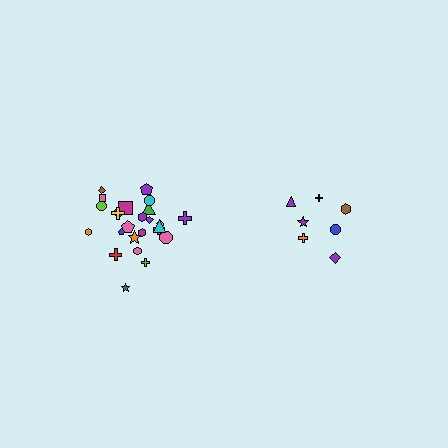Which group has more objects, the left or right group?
The left group.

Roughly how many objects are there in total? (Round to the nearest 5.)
Roughly 30 objects in total.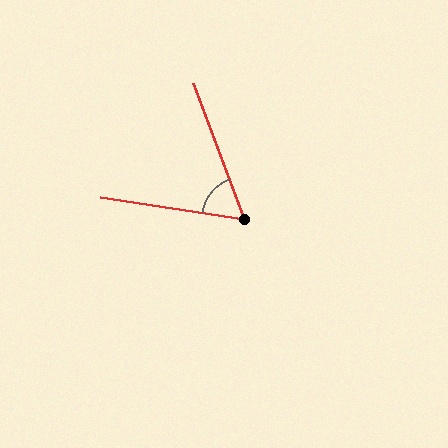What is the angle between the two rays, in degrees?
Approximately 61 degrees.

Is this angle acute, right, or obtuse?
It is acute.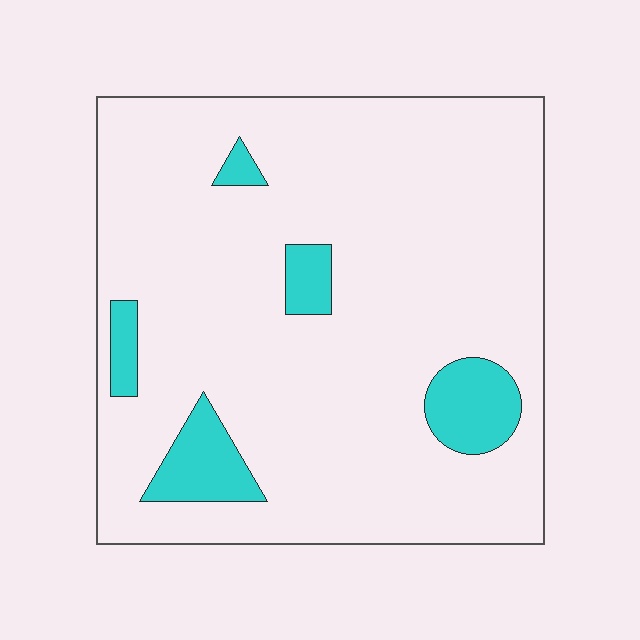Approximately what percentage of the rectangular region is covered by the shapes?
Approximately 10%.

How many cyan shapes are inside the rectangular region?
5.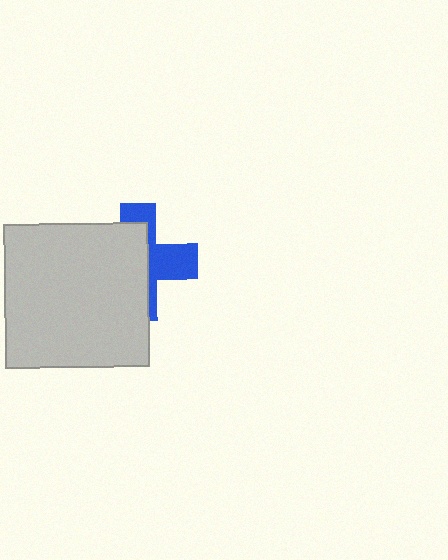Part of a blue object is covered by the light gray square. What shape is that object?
It is a cross.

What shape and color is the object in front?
The object in front is a light gray square.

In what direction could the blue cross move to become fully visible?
The blue cross could move right. That would shift it out from behind the light gray square entirely.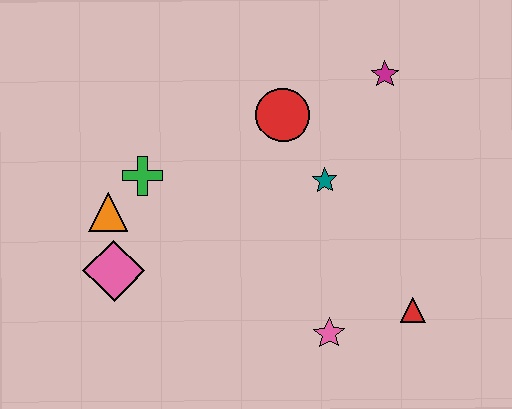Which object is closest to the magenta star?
The red circle is closest to the magenta star.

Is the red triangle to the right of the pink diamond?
Yes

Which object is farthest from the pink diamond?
The magenta star is farthest from the pink diamond.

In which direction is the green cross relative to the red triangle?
The green cross is to the left of the red triangle.